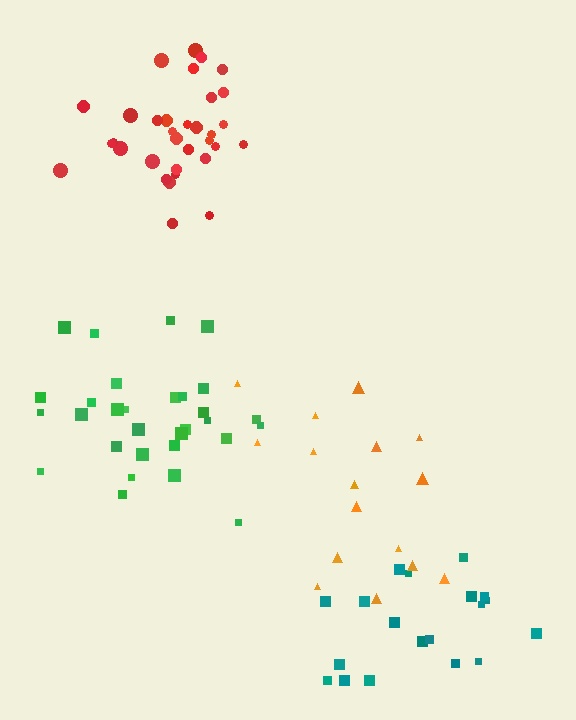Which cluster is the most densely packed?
Red.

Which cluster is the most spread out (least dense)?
Orange.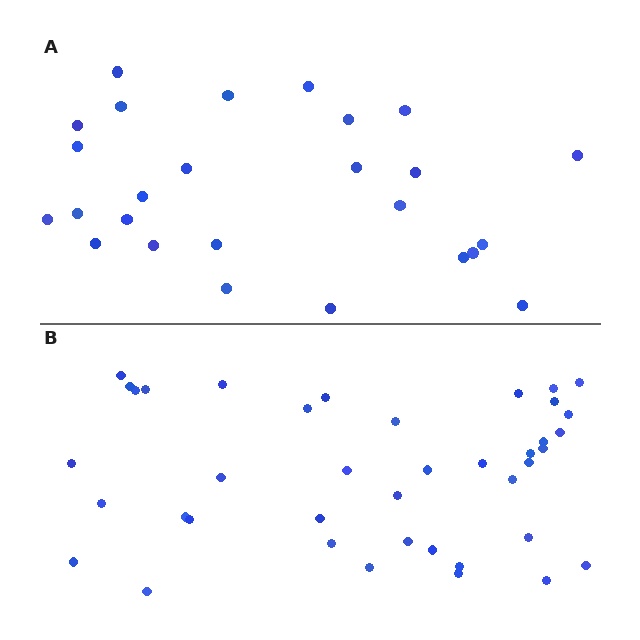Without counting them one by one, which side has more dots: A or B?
Region B (the bottom region) has more dots.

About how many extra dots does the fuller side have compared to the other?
Region B has approximately 15 more dots than region A.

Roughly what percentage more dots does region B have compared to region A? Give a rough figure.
About 55% more.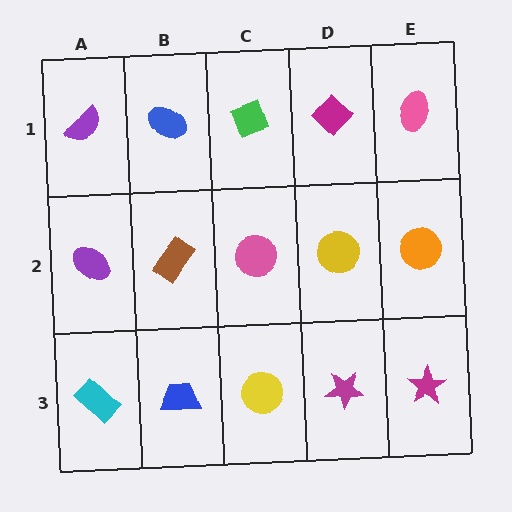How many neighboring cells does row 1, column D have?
3.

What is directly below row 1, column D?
A yellow circle.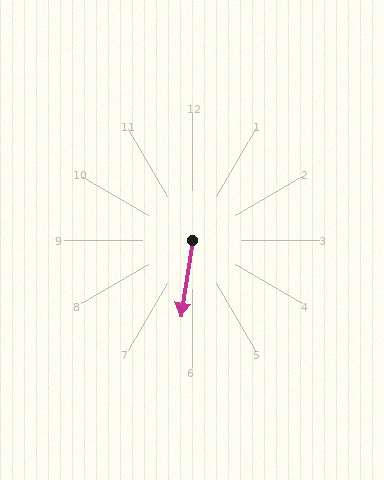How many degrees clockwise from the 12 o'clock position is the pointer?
Approximately 189 degrees.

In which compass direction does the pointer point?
South.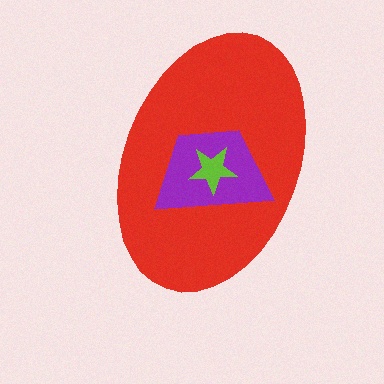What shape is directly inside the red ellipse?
The purple trapezoid.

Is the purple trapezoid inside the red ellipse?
Yes.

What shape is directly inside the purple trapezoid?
The lime star.